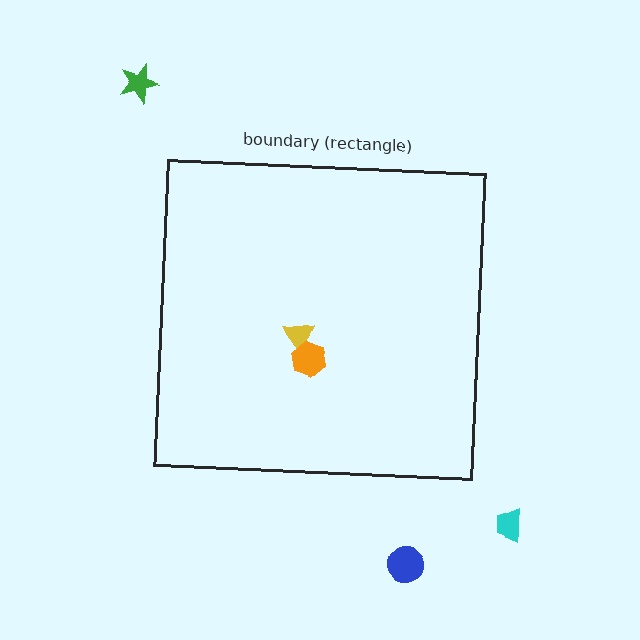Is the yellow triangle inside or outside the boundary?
Inside.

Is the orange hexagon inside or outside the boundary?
Inside.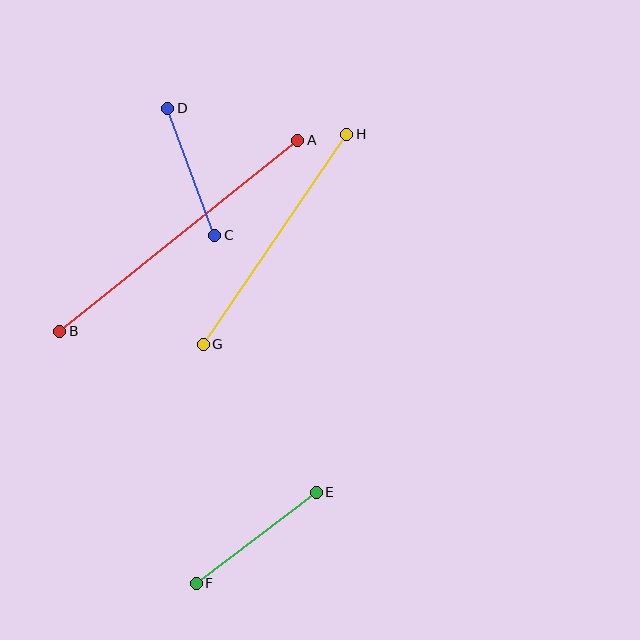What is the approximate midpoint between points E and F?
The midpoint is at approximately (256, 538) pixels.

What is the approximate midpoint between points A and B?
The midpoint is at approximately (179, 236) pixels.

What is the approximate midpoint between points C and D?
The midpoint is at approximately (191, 172) pixels.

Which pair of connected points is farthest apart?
Points A and B are farthest apart.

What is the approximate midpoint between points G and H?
The midpoint is at approximately (275, 239) pixels.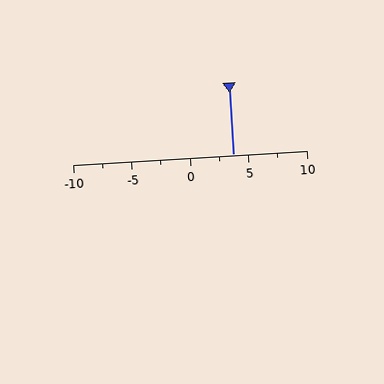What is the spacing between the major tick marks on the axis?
The major ticks are spaced 5 apart.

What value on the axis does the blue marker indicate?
The marker indicates approximately 3.8.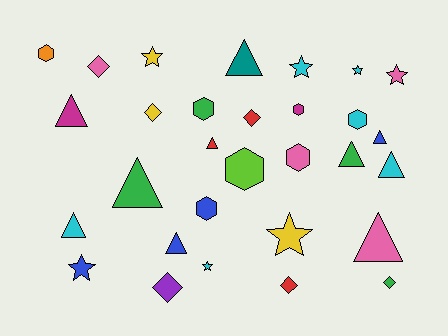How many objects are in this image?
There are 30 objects.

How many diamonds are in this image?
There are 6 diamonds.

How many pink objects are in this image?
There are 4 pink objects.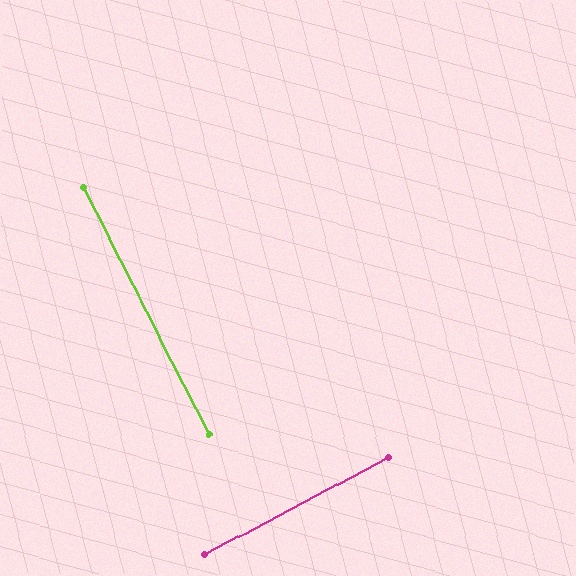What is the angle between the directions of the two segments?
Approximately 89 degrees.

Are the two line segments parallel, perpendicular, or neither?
Perpendicular — they meet at approximately 89°.